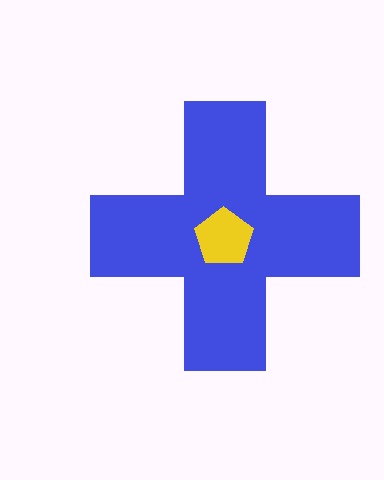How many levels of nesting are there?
2.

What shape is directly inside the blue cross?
The yellow pentagon.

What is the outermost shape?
The blue cross.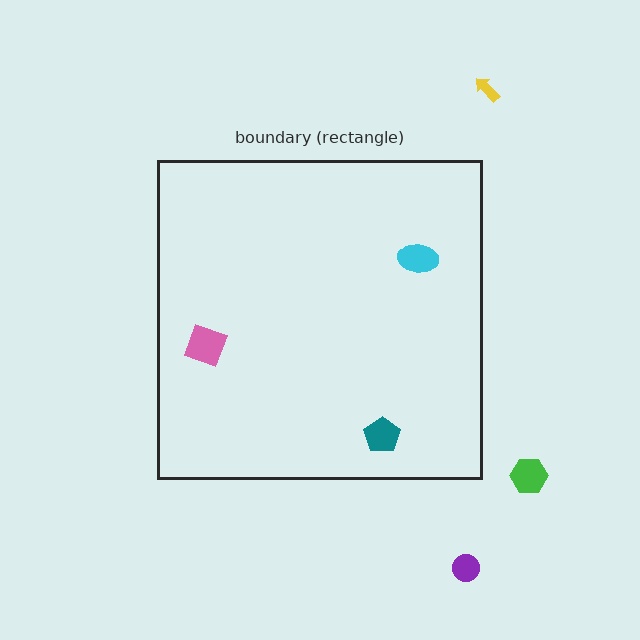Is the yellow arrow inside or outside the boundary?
Outside.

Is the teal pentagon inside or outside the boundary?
Inside.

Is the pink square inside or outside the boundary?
Inside.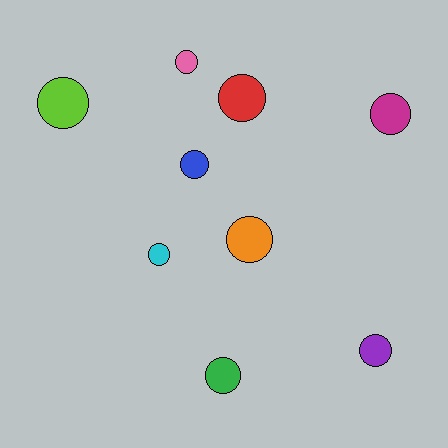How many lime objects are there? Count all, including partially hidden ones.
There is 1 lime object.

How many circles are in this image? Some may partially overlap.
There are 9 circles.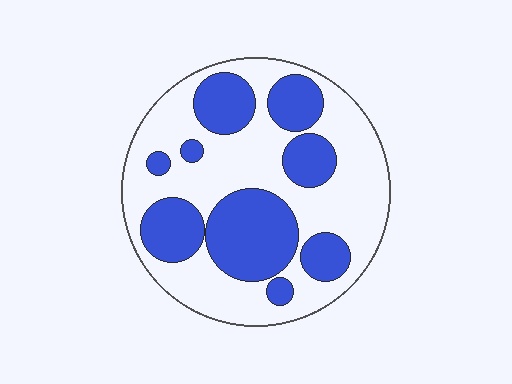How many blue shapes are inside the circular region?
9.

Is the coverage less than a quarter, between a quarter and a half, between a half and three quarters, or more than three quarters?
Between a quarter and a half.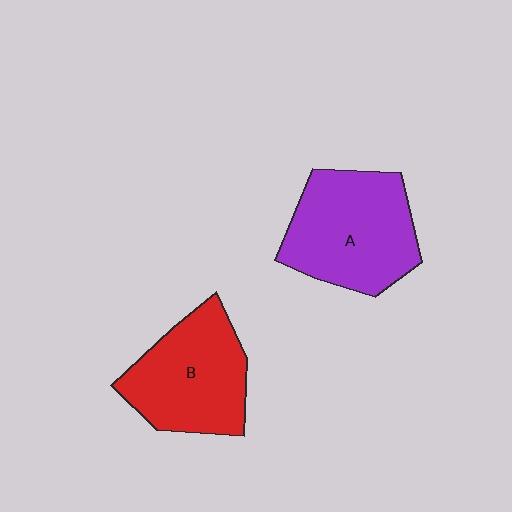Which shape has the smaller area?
Shape B (red).